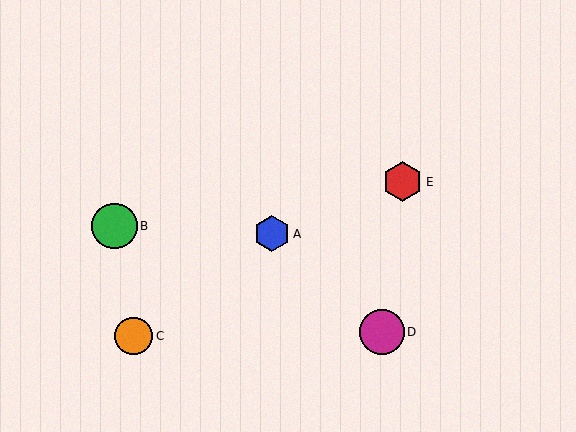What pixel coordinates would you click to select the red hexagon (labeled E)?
Click at (402, 182) to select the red hexagon E.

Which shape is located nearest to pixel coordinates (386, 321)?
The magenta circle (labeled D) at (382, 332) is nearest to that location.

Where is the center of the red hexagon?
The center of the red hexagon is at (402, 182).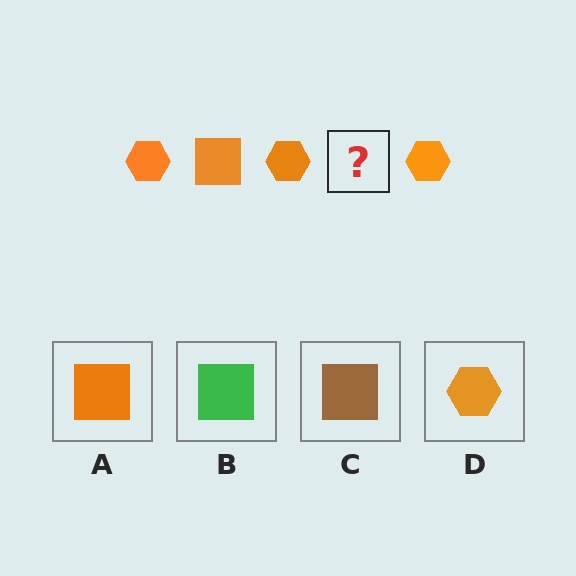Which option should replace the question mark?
Option A.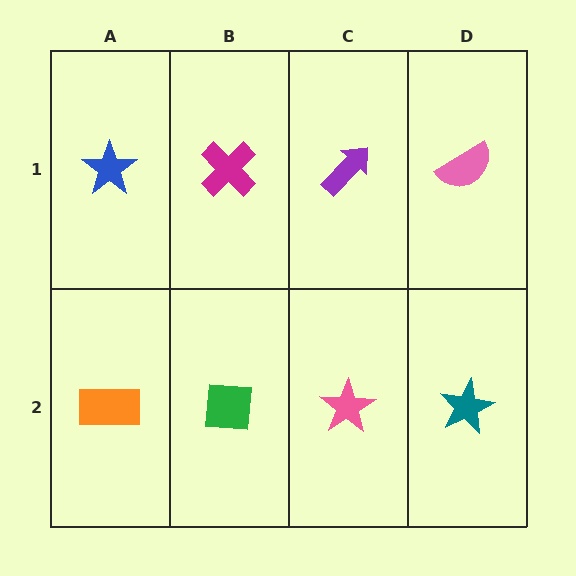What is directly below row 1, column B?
A green square.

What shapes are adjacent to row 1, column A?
An orange rectangle (row 2, column A), a magenta cross (row 1, column B).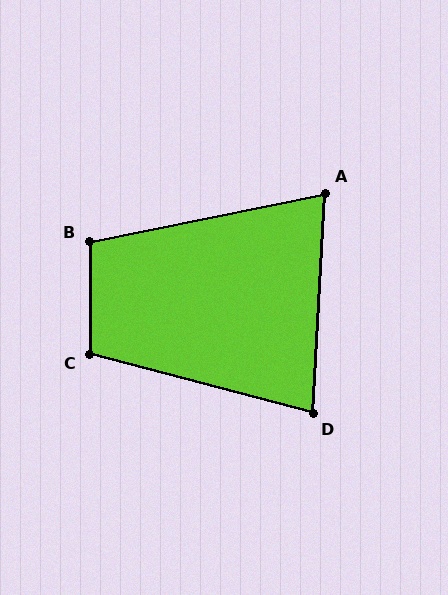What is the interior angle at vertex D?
Approximately 79 degrees (acute).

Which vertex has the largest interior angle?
C, at approximately 105 degrees.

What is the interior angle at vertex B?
Approximately 101 degrees (obtuse).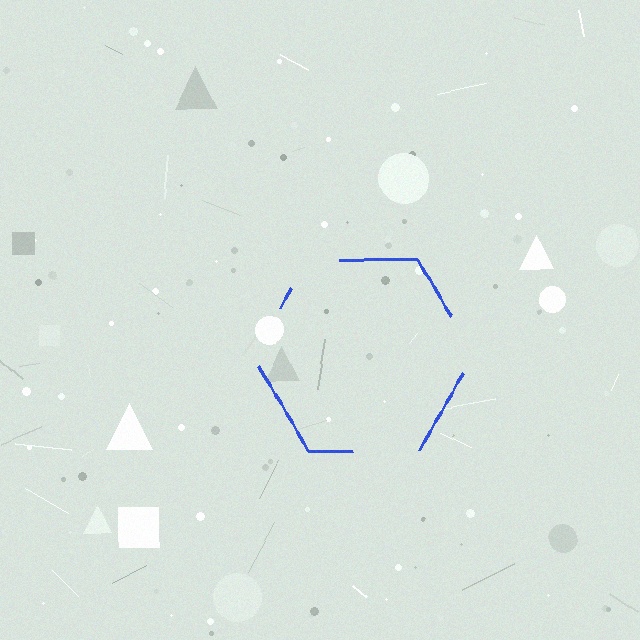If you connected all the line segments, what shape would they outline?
They would outline a hexagon.